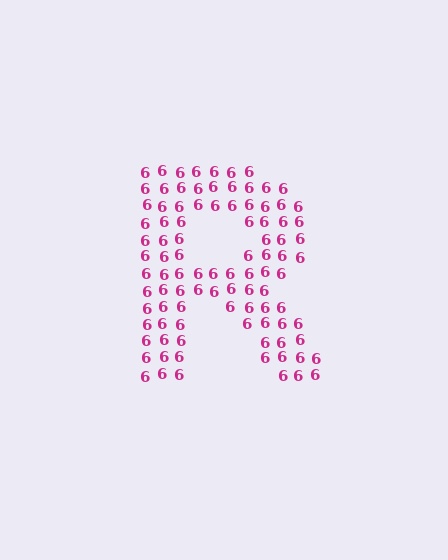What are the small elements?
The small elements are digit 6's.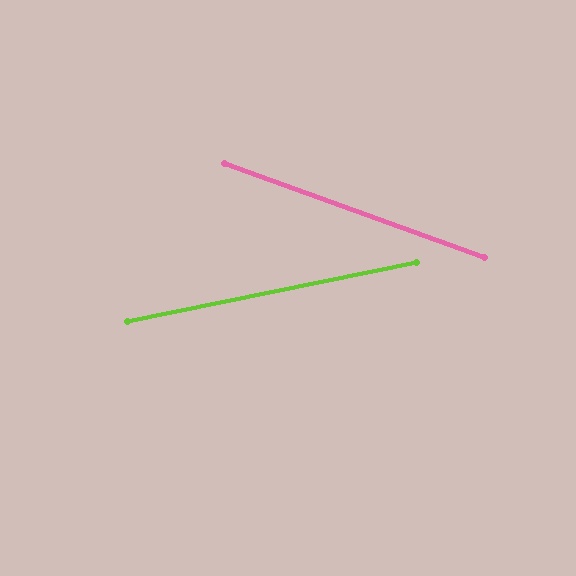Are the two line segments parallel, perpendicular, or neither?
Neither parallel nor perpendicular — they differ by about 31°.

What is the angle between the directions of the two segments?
Approximately 31 degrees.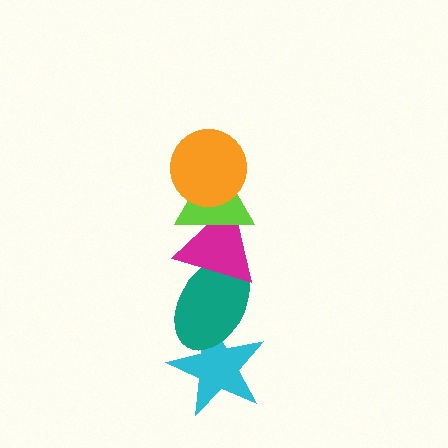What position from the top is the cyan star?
The cyan star is 5th from the top.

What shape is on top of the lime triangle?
The orange circle is on top of the lime triangle.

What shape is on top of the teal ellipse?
The magenta triangle is on top of the teal ellipse.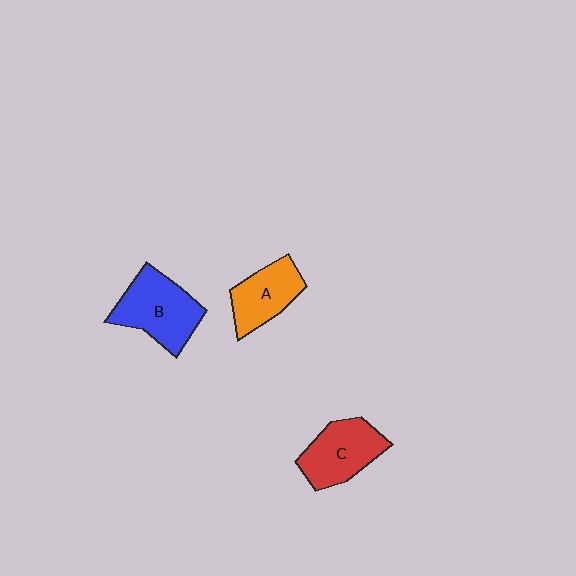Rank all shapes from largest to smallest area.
From largest to smallest: B (blue), C (red), A (orange).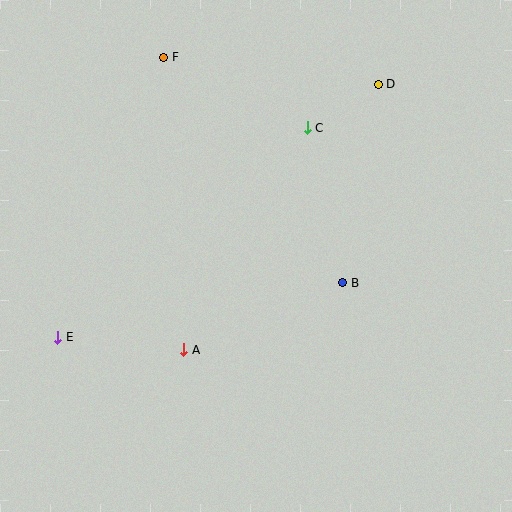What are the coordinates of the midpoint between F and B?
The midpoint between F and B is at (253, 170).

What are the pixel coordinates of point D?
Point D is at (378, 84).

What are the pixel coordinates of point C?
Point C is at (307, 128).